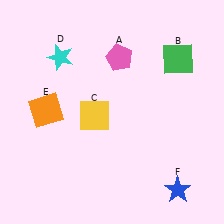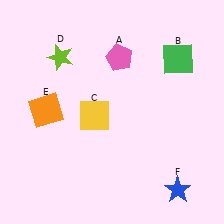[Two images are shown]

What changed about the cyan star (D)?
In Image 1, D is cyan. In Image 2, it changed to lime.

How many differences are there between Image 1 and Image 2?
There is 1 difference between the two images.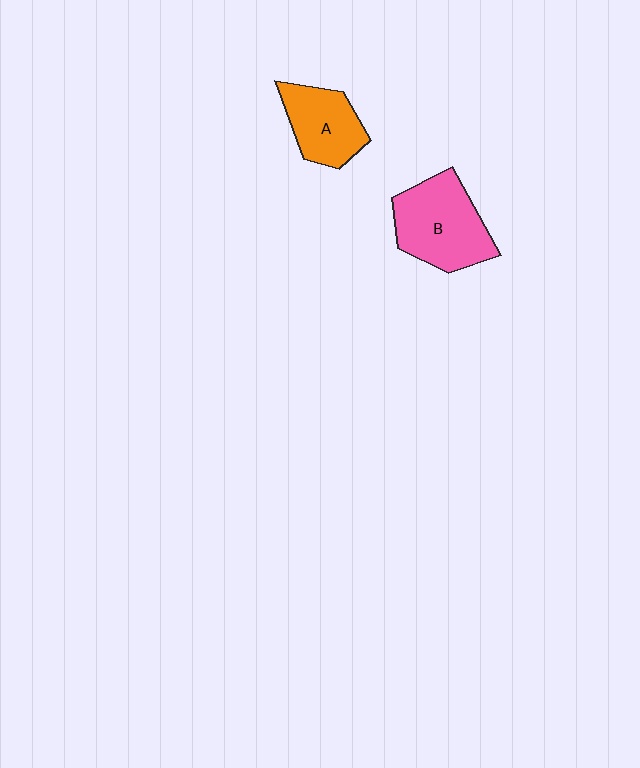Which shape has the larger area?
Shape B (pink).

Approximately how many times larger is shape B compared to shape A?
Approximately 1.4 times.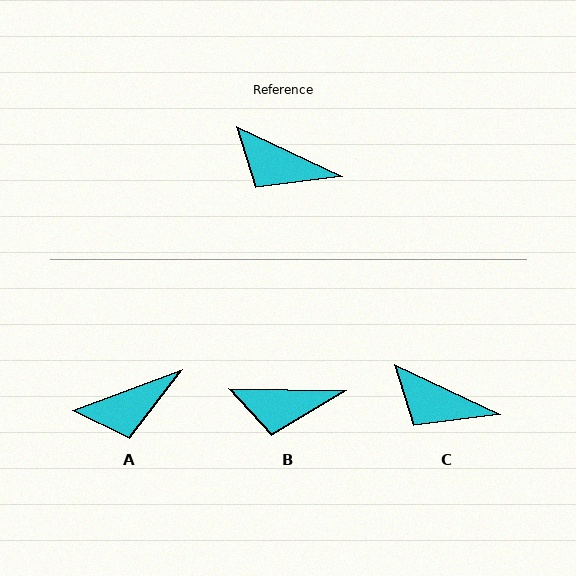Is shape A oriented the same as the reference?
No, it is off by about 46 degrees.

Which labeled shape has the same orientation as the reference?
C.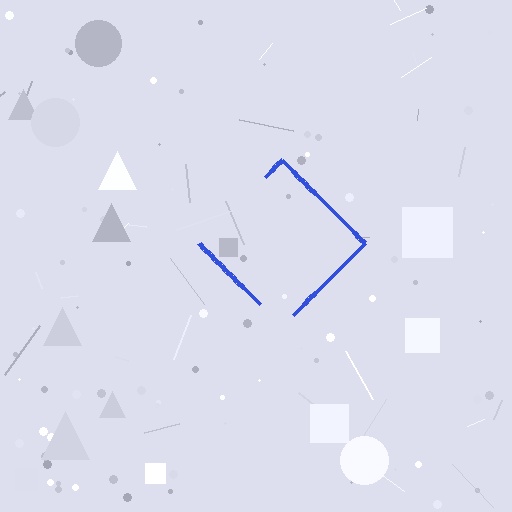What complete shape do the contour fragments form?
The contour fragments form a diamond.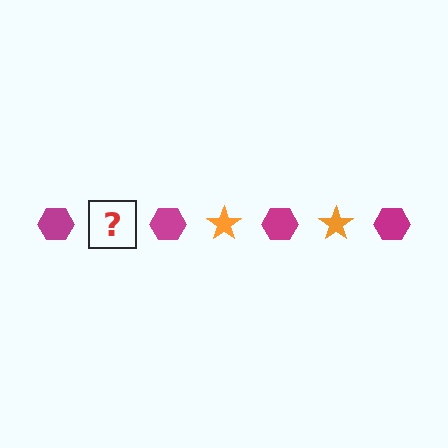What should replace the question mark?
The question mark should be replaced with an orange star.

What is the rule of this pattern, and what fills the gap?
The rule is that the pattern alternates between magenta hexagon and orange star. The gap should be filled with an orange star.